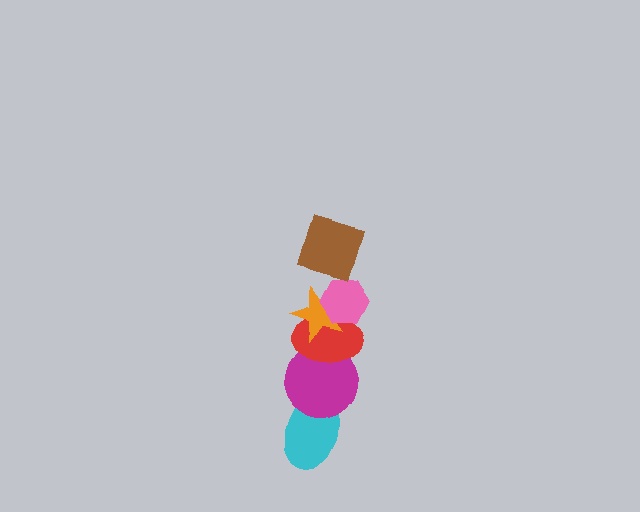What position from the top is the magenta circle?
The magenta circle is 5th from the top.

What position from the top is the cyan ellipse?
The cyan ellipse is 6th from the top.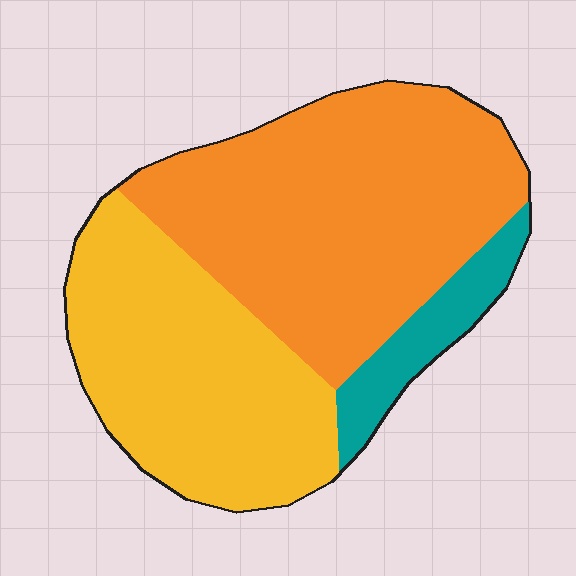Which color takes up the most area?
Orange, at roughly 50%.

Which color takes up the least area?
Teal, at roughly 10%.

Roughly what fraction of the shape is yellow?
Yellow covers about 40% of the shape.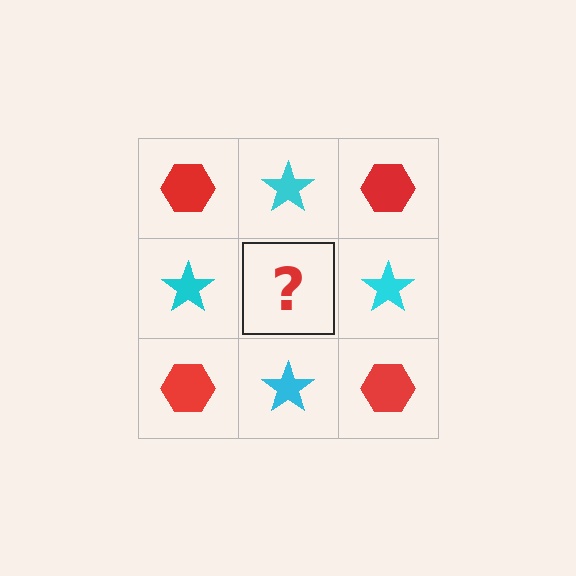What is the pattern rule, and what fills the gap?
The rule is that it alternates red hexagon and cyan star in a checkerboard pattern. The gap should be filled with a red hexagon.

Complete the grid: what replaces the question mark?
The question mark should be replaced with a red hexagon.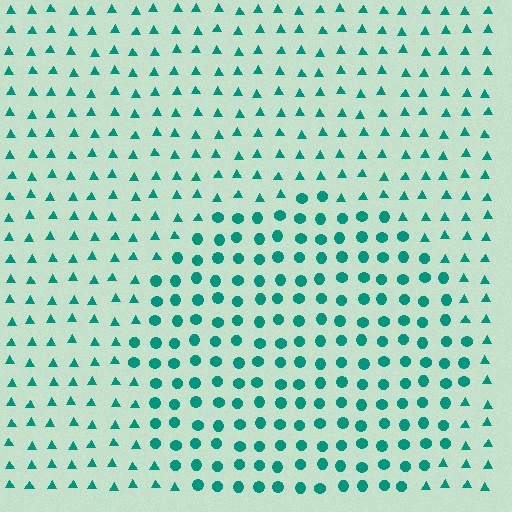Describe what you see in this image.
The image is filled with small teal elements arranged in a uniform grid. A circle-shaped region contains circles, while the surrounding area contains triangles. The boundary is defined purely by the change in element shape.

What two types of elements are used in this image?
The image uses circles inside the circle region and triangles outside it.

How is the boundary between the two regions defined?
The boundary is defined by a change in element shape: circles inside vs. triangles outside. All elements share the same color and spacing.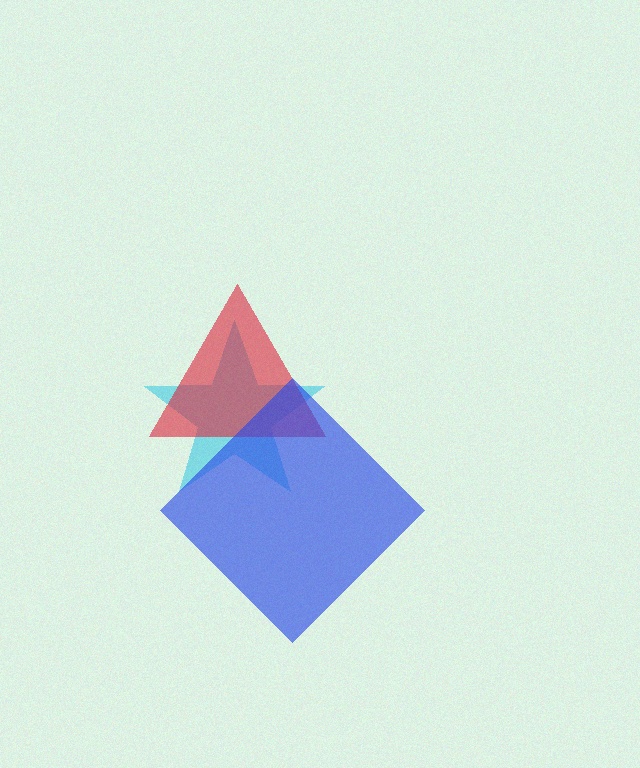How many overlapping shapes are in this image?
There are 3 overlapping shapes in the image.